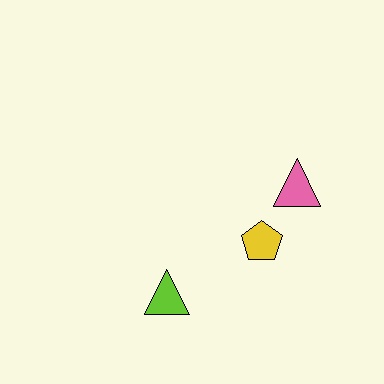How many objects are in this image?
There are 3 objects.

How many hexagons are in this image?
There are no hexagons.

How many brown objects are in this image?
There are no brown objects.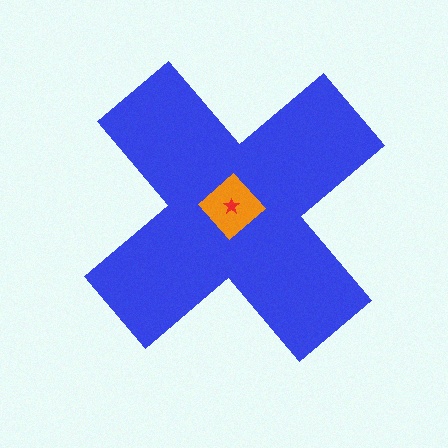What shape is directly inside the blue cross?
The orange diamond.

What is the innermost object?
The red star.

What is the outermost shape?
The blue cross.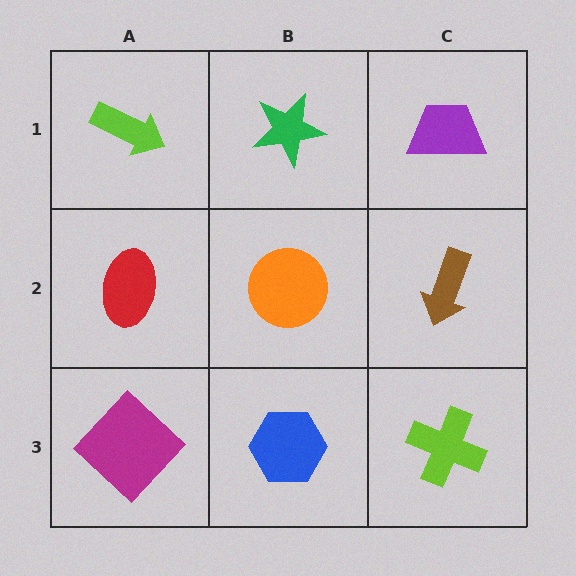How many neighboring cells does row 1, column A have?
2.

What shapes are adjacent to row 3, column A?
A red ellipse (row 2, column A), a blue hexagon (row 3, column B).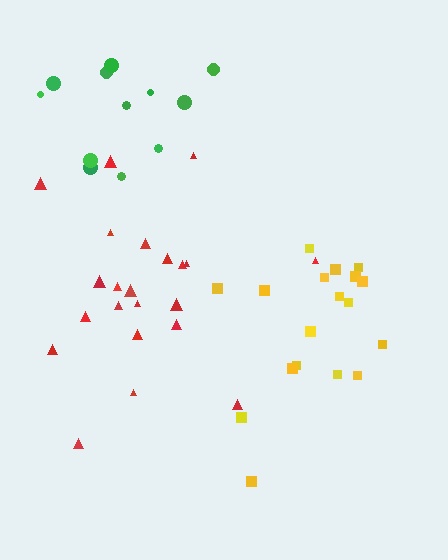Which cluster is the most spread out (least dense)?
Yellow.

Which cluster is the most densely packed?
Red.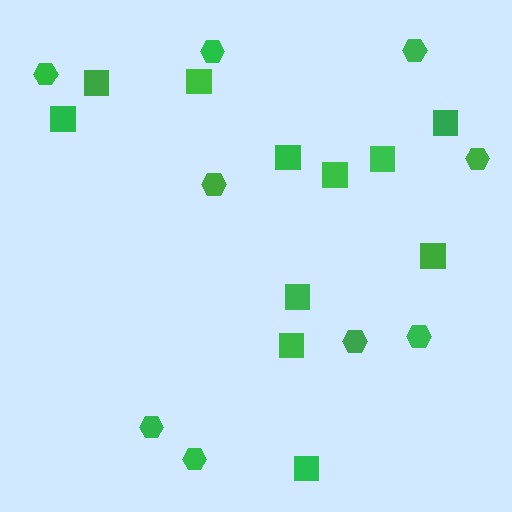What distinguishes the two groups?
There are 2 groups: one group of hexagons (9) and one group of squares (11).